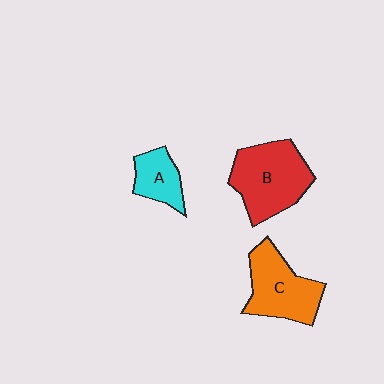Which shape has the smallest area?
Shape A (cyan).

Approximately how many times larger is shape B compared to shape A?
Approximately 2.1 times.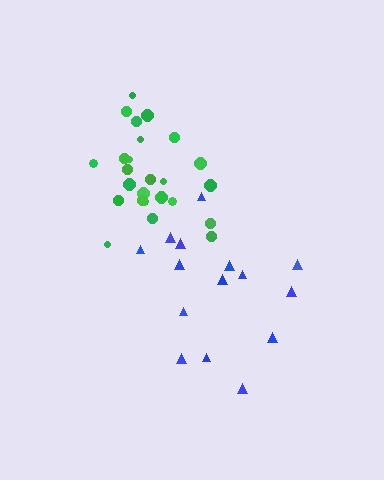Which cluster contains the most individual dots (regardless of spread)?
Green (25).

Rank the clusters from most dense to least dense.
green, blue.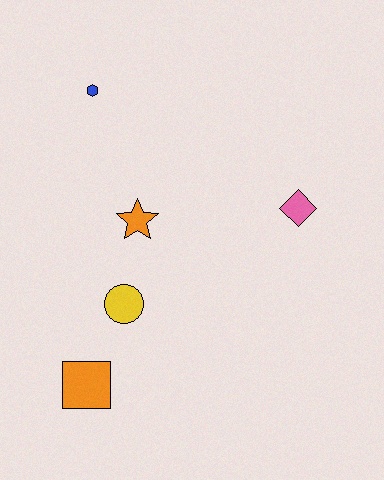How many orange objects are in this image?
There are 2 orange objects.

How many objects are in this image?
There are 5 objects.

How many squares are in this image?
There is 1 square.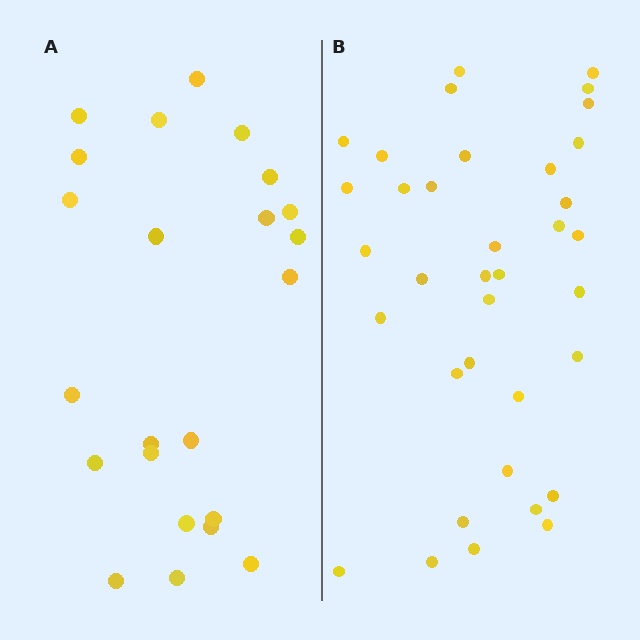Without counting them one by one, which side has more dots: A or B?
Region B (the right region) has more dots.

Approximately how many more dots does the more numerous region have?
Region B has approximately 15 more dots than region A.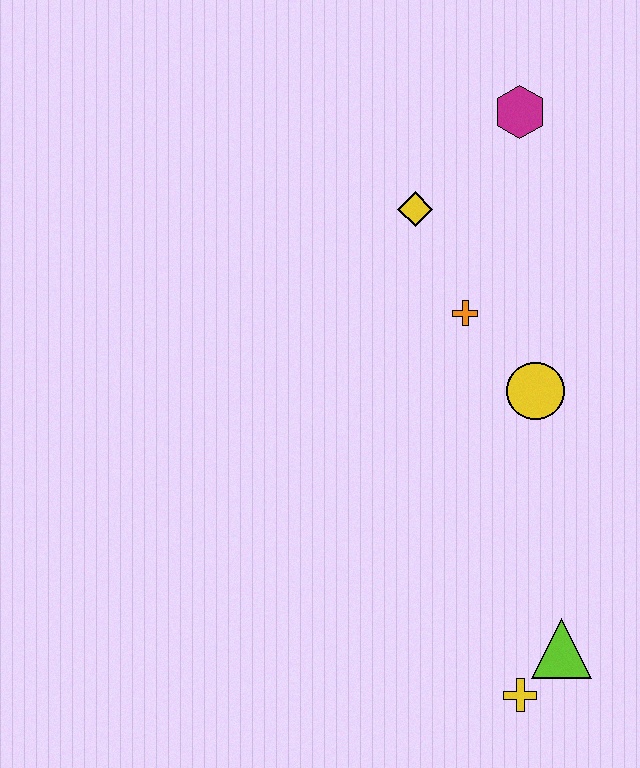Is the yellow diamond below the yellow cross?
No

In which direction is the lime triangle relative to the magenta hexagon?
The lime triangle is below the magenta hexagon.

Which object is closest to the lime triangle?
The yellow cross is closest to the lime triangle.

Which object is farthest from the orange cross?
The yellow cross is farthest from the orange cross.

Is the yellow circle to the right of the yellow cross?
Yes